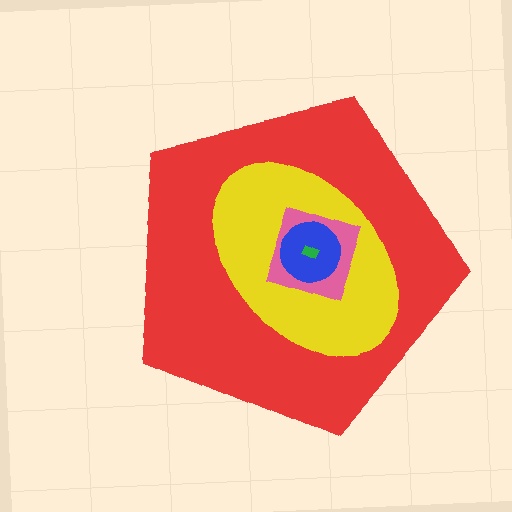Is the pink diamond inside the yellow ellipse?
Yes.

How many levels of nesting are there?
5.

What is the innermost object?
The green rectangle.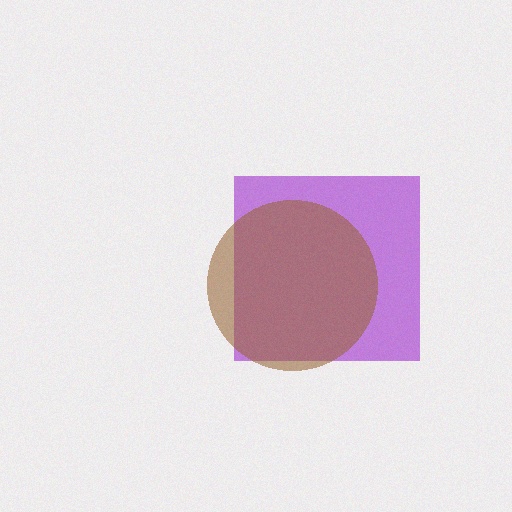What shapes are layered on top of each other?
The layered shapes are: a purple square, a brown circle.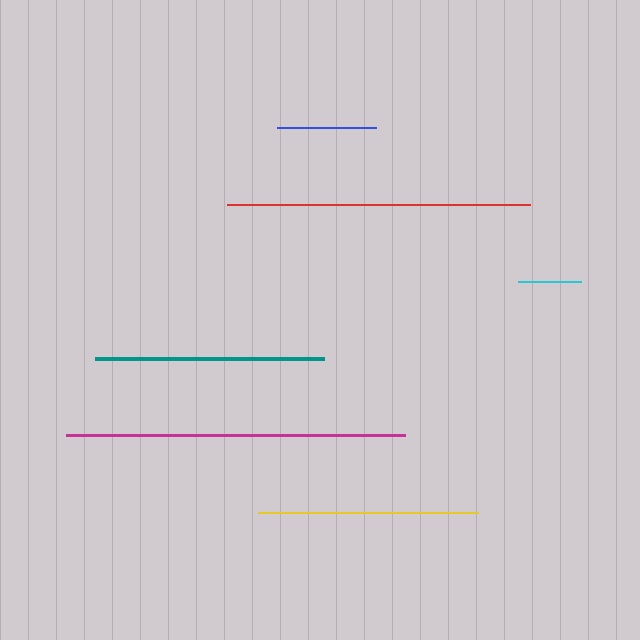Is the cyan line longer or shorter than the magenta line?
The magenta line is longer than the cyan line.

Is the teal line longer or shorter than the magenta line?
The magenta line is longer than the teal line.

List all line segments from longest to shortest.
From longest to shortest: magenta, red, teal, yellow, blue, cyan.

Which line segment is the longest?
The magenta line is the longest at approximately 339 pixels.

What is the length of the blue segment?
The blue segment is approximately 99 pixels long.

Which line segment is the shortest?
The cyan line is the shortest at approximately 64 pixels.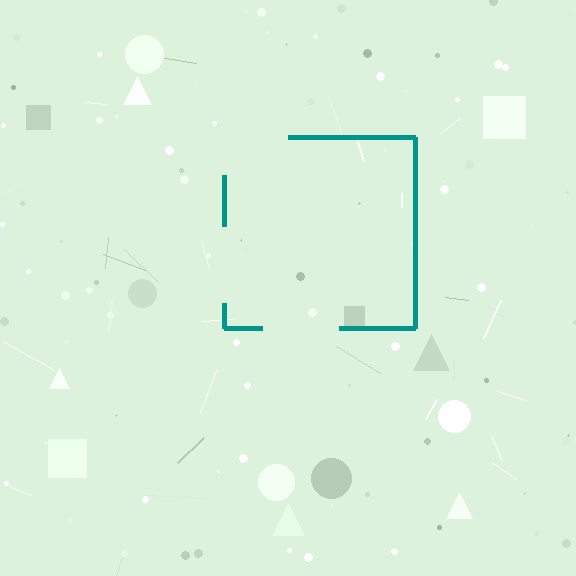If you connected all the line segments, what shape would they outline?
They would outline a square.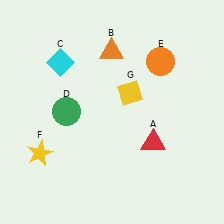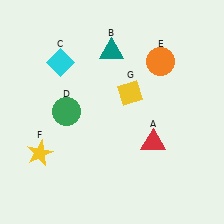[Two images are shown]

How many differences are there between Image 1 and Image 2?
There is 1 difference between the two images.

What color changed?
The triangle (B) changed from orange in Image 1 to teal in Image 2.